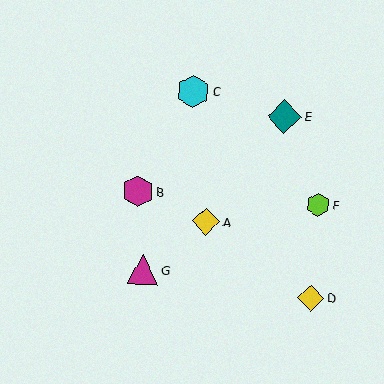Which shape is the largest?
The teal diamond (labeled E) is the largest.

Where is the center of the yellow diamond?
The center of the yellow diamond is at (206, 221).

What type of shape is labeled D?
Shape D is a yellow diamond.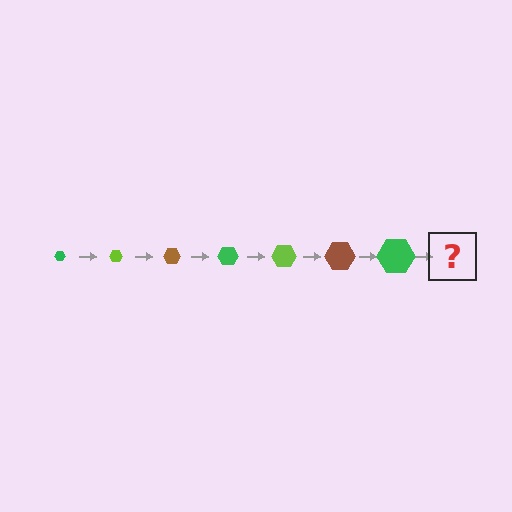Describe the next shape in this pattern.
It should be a lime hexagon, larger than the previous one.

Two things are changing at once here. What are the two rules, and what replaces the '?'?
The two rules are that the hexagon grows larger each step and the color cycles through green, lime, and brown. The '?' should be a lime hexagon, larger than the previous one.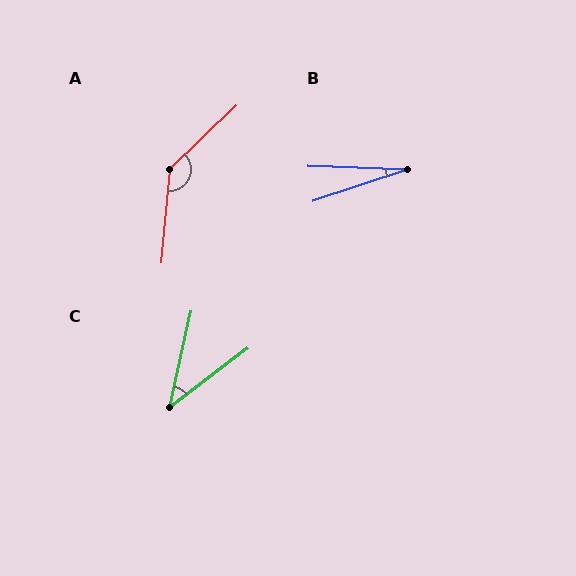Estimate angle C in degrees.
Approximately 40 degrees.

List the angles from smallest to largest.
B (20°), C (40°), A (139°).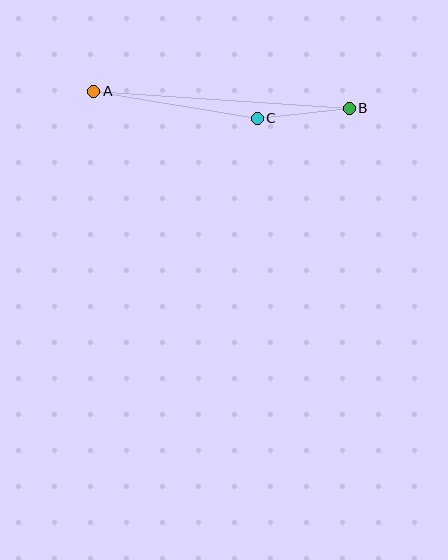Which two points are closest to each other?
Points B and C are closest to each other.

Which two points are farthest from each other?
Points A and B are farthest from each other.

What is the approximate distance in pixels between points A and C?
The distance between A and C is approximately 166 pixels.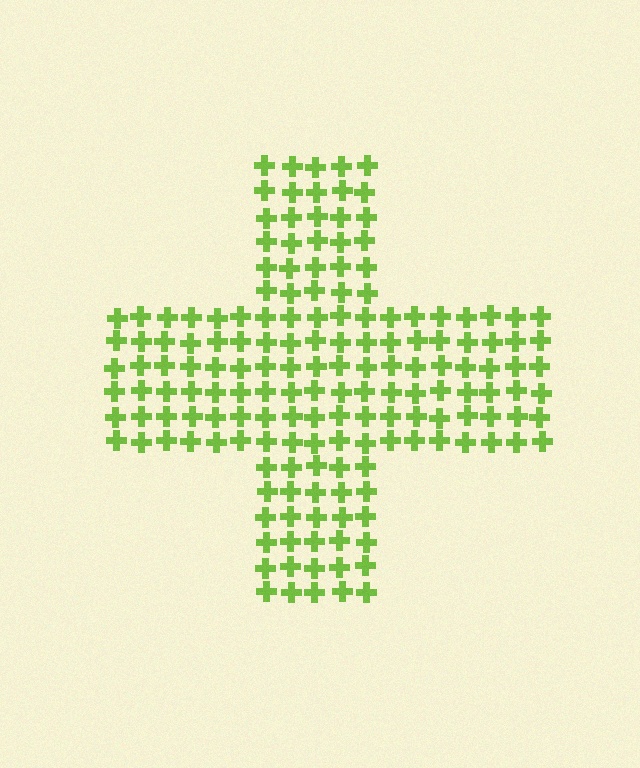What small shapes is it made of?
It is made of small crosses.